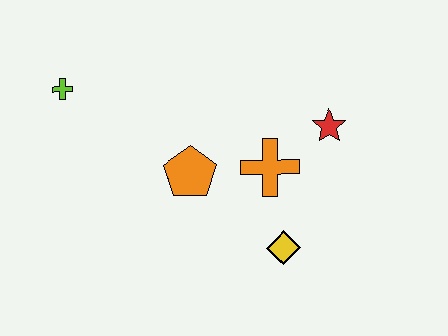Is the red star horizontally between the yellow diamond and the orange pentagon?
No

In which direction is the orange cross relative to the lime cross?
The orange cross is to the right of the lime cross.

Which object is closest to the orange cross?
The red star is closest to the orange cross.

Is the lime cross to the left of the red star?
Yes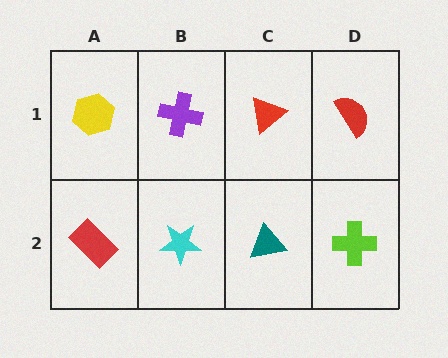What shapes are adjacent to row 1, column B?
A cyan star (row 2, column B), a yellow hexagon (row 1, column A), a red triangle (row 1, column C).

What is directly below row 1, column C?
A teal triangle.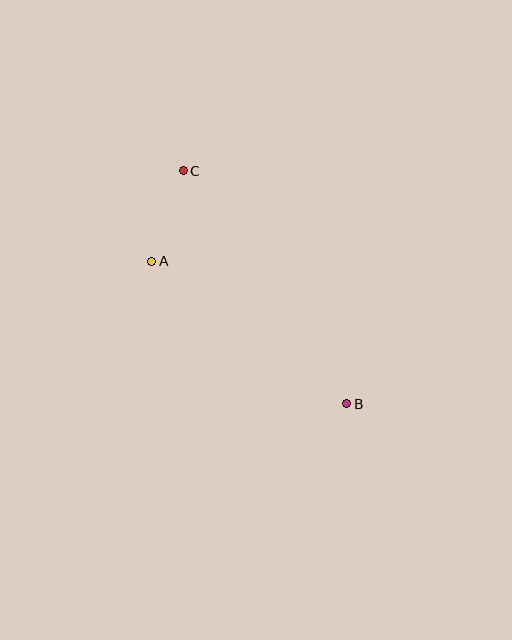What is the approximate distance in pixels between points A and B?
The distance between A and B is approximately 242 pixels.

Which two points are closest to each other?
Points A and C are closest to each other.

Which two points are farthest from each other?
Points B and C are farthest from each other.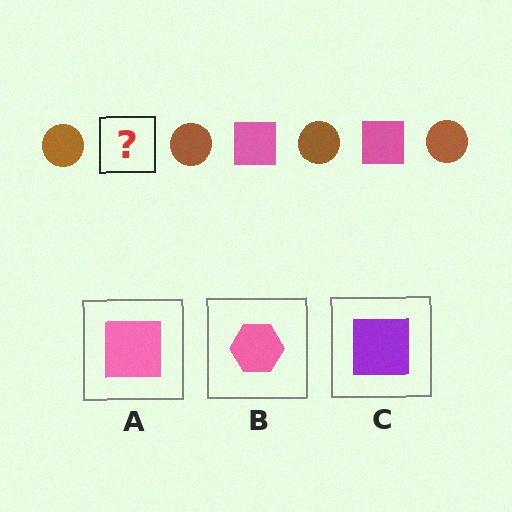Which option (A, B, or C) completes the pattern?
A.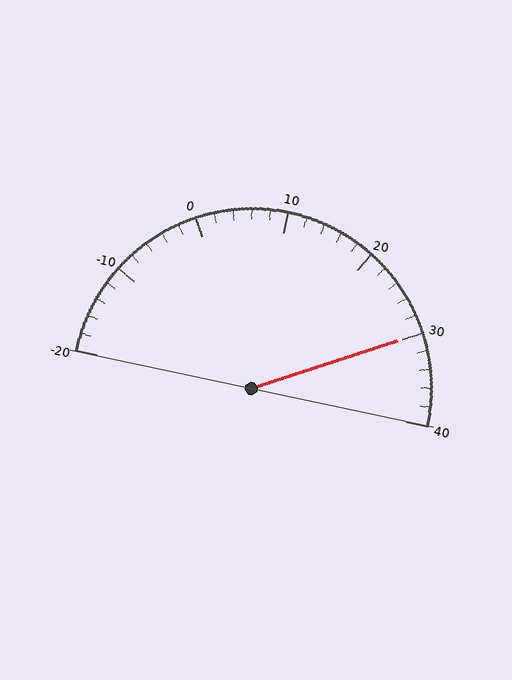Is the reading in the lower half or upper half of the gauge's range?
The reading is in the upper half of the range (-20 to 40).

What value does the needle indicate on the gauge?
The needle indicates approximately 30.